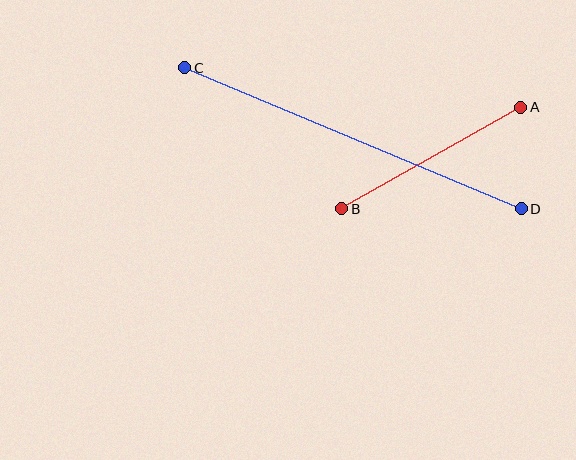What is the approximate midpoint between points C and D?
The midpoint is at approximately (353, 138) pixels.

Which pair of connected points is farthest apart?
Points C and D are farthest apart.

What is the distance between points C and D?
The distance is approximately 365 pixels.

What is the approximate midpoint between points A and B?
The midpoint is at approximately (431, 158) pixels.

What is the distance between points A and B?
The distance is approximately 206 pixels.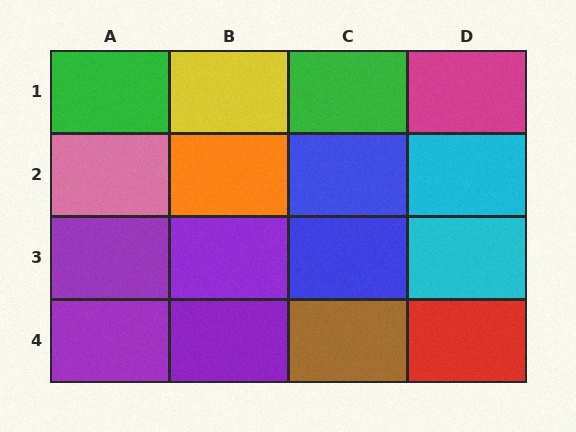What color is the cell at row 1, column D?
Magenta.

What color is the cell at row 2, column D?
Cyan.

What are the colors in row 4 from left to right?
Purple, purple, brown, red.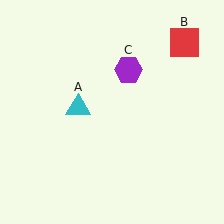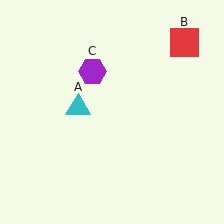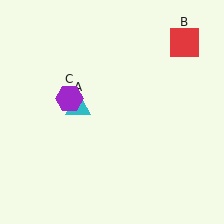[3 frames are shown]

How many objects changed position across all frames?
1 object changed position: purple hexagon (object C).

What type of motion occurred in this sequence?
The purple hexagon (object C) rotated counterclockwise around the center of the scene.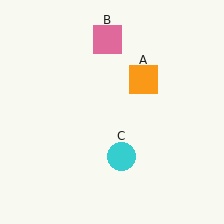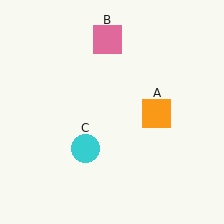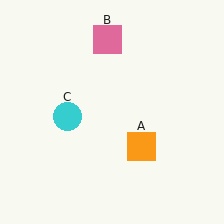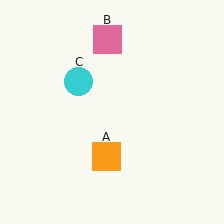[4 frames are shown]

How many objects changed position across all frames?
2 objects changed position: orange square (object A), cyan circle (object C).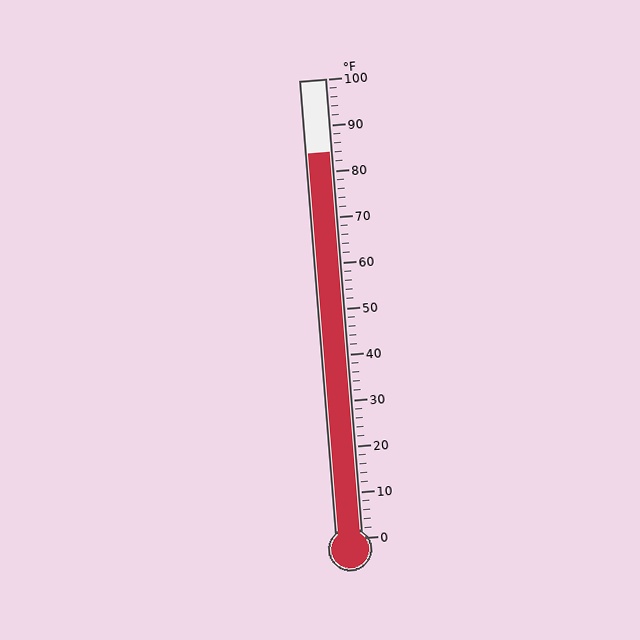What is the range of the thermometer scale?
The thermometer scale ranges from 0°F to 100°F.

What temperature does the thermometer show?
The thermometer shows approximately 84°F.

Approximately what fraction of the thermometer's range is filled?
The thermometer is filled to approximately 85% of its range.